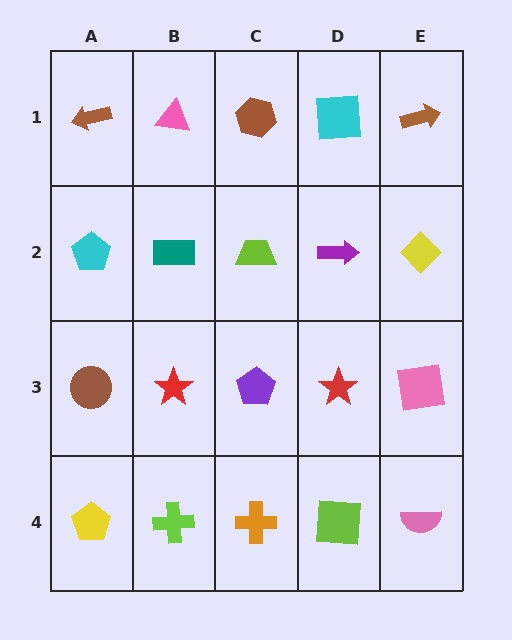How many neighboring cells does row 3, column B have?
4.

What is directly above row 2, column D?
A cyan square.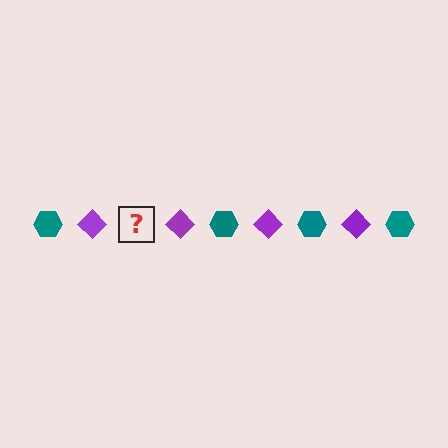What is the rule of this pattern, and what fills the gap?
The rule is that the pattern alternates between teal hexagon and purple diamond. The gap should be filled with a teal hexagon.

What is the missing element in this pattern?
The missing element is a teal hexagon.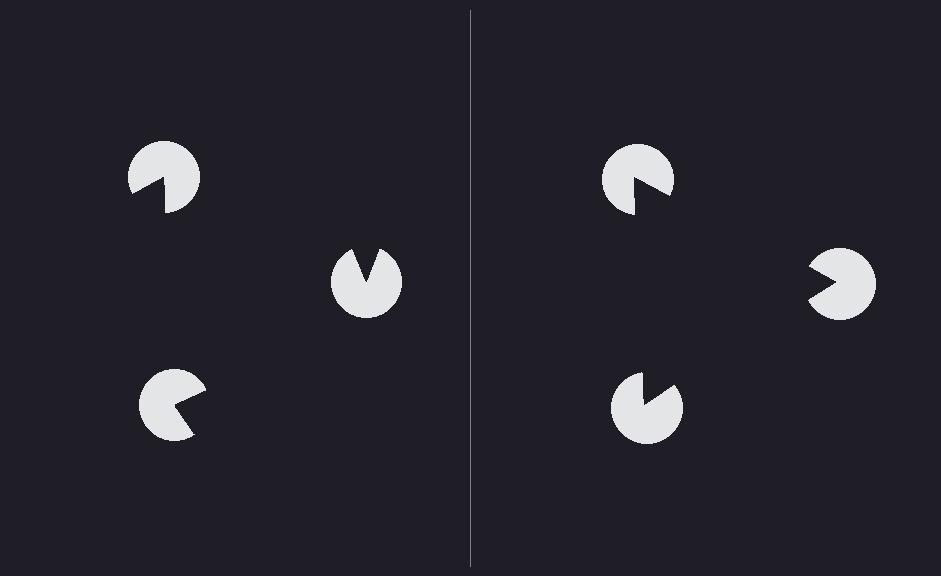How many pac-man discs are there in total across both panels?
6 — 3 on each side.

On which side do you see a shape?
An illusory triangle appears on the right side. On the left side the wedge cuts are rotated, so no coherent shape forms.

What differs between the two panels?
The pac-man discs are positioned identically on both sides; only the wedge orientations differ. On the right they align to a triangle; on the left they are misaligned.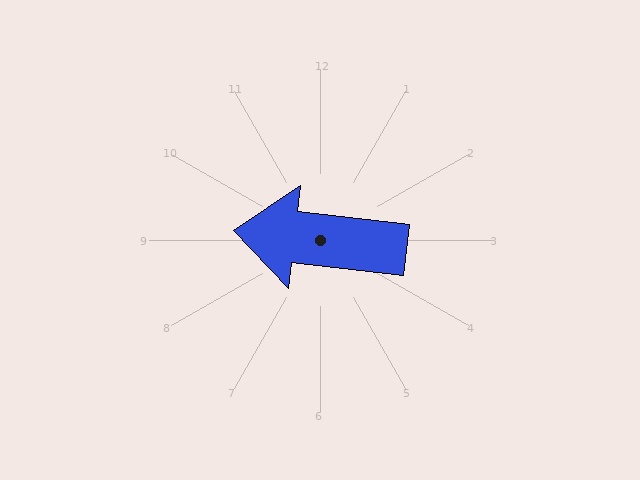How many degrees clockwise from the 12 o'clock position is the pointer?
Approximately 277 degrees.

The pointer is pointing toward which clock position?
Roughly 9 o'clock.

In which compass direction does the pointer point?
West.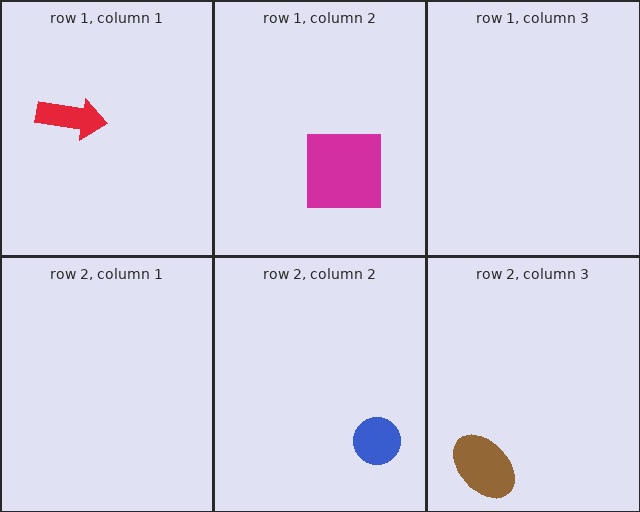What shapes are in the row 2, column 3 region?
The brown ellipse.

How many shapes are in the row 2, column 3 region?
1.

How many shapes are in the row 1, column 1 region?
1.